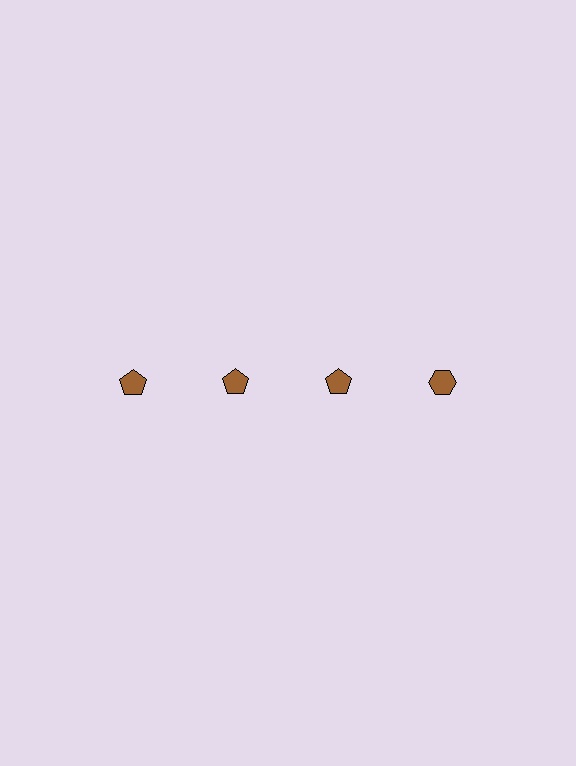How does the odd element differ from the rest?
It has a different shape: hexagon instead of pentagon.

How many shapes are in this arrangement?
There are 4 shapes arranged in a grid pattern.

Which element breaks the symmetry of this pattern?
The brown hexagon in the top row, second from right column breaks the symmetry. All other shapes are brown pentagons.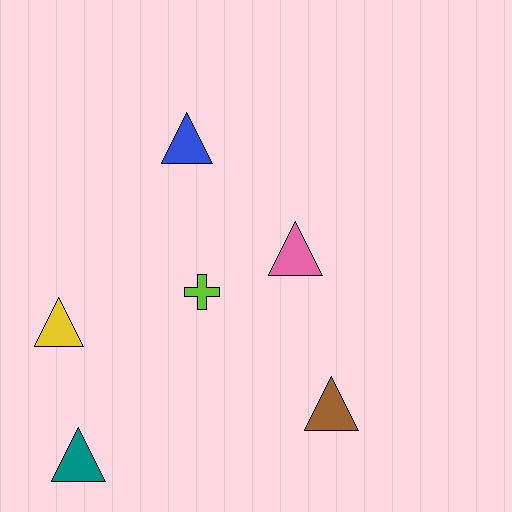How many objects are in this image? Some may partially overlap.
There are 6 objects.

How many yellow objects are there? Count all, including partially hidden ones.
There is 1 yellow object.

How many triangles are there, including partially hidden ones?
There are 5 triangles.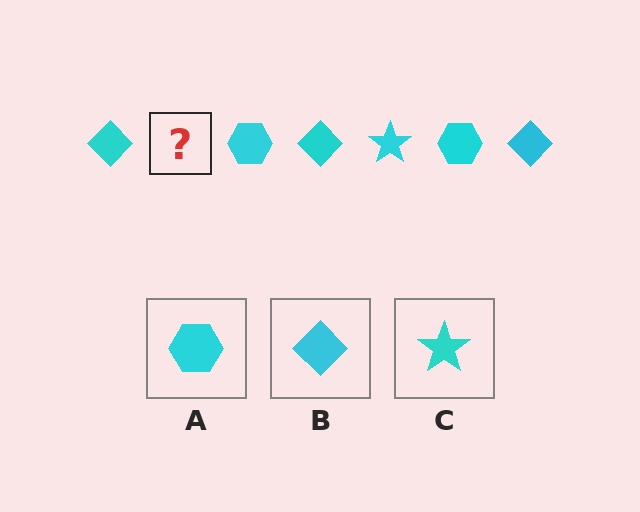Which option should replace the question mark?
Option C.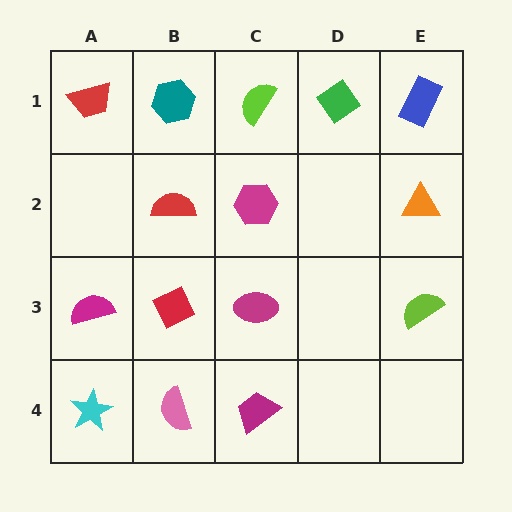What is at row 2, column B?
A red semicircle.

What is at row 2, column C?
A magenta hexagon.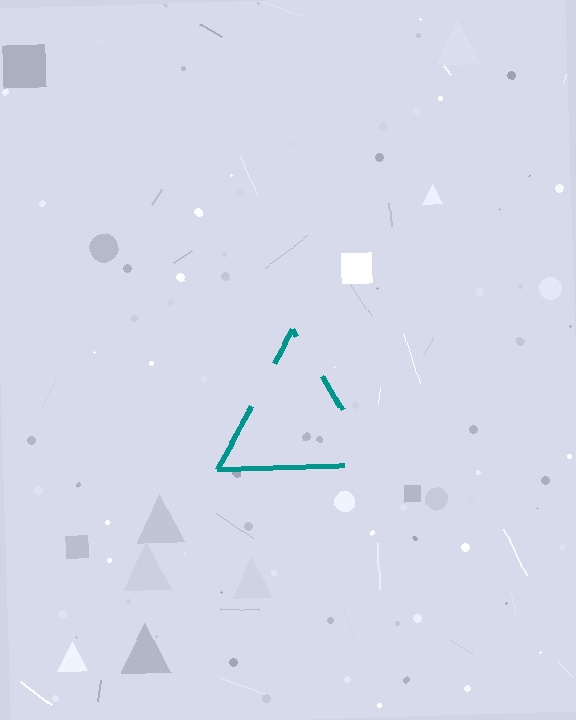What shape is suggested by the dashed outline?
The dashed outline suggests a triangle.